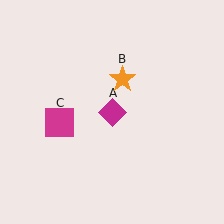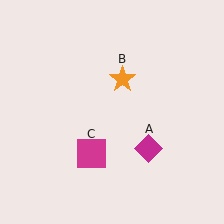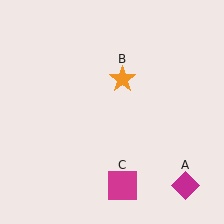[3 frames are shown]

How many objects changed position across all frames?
2 objects changed position: magenta diamond (object A), magenta square (object C).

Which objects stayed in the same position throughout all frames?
Orange star (object B) remained stationary.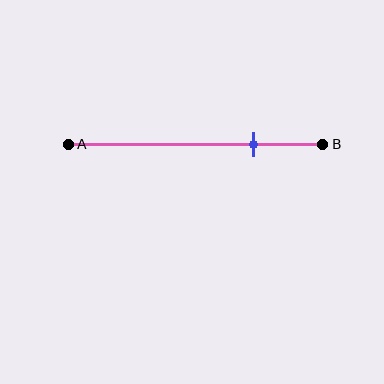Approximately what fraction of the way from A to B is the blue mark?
The blue mark is approximately 75% of the way from A to B.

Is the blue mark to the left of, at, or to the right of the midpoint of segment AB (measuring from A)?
The blue mark is to the right of the midpoint of segment AB.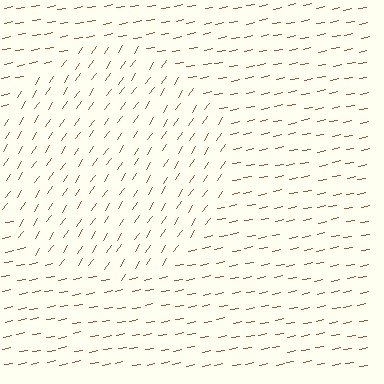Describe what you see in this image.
The image is filled with small brown line segments. A circle region in the image has lines oriented differently from the surrounding lines, creating a visible texture boundary.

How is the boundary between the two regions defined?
The boundary is defined purely by a change in line orientation (approximately 45 degrees difference). All lines are the same color and thickness.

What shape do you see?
I see a circle.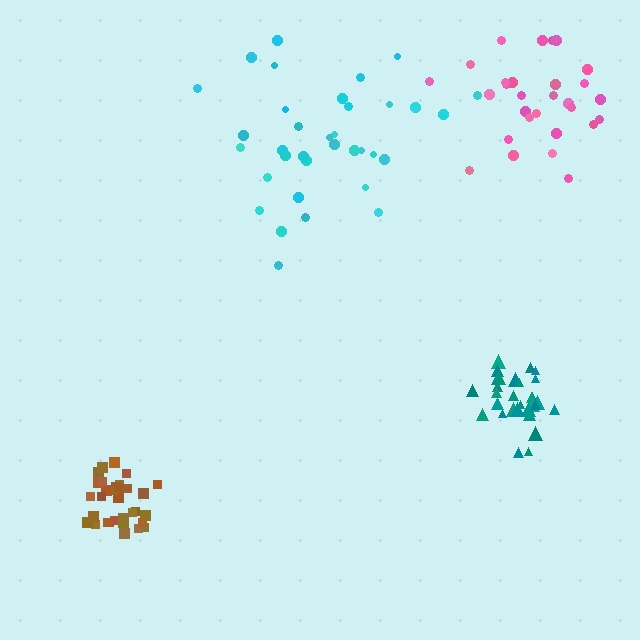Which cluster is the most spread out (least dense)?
Cyan.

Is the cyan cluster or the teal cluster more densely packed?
Teal.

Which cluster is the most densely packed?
Brown.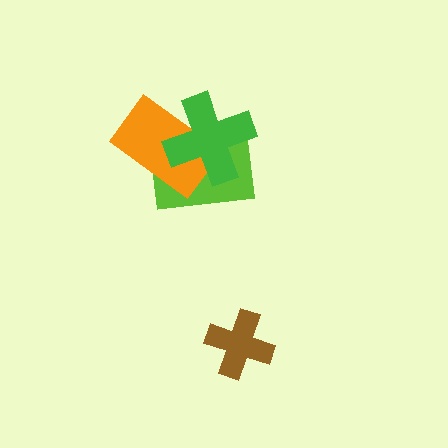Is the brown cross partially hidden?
No, no other shape covers it.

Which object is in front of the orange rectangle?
The green cross is in front of the orange rectangle.